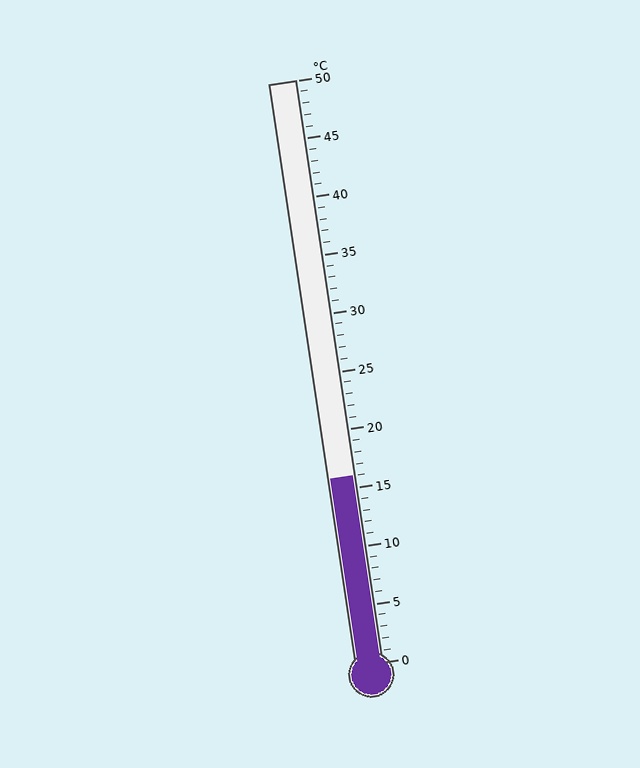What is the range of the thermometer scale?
The thermometer scale ranges from 0°C to 50°C.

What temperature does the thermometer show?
The thermometer shows approximately 16°C.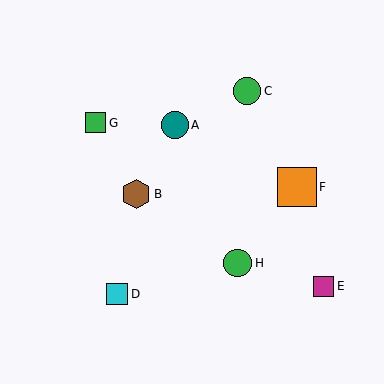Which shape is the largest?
The orange square (labeled F) is the largest.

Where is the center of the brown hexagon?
The center of the brown hexagon is at (136, 194).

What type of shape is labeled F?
Shape F is an orange square.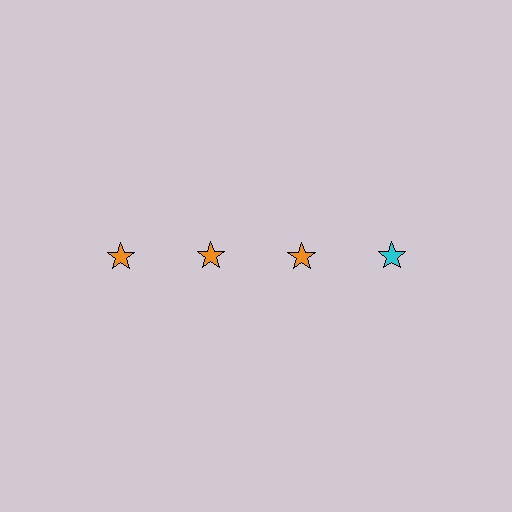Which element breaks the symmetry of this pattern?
The cyan star in the top row, second from right column breaks the symmetry. All other shapes are orange stars.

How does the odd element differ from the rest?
It has a different color: cyan instead of orange.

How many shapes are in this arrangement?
There are 4 shapes arranged in a grid pattern.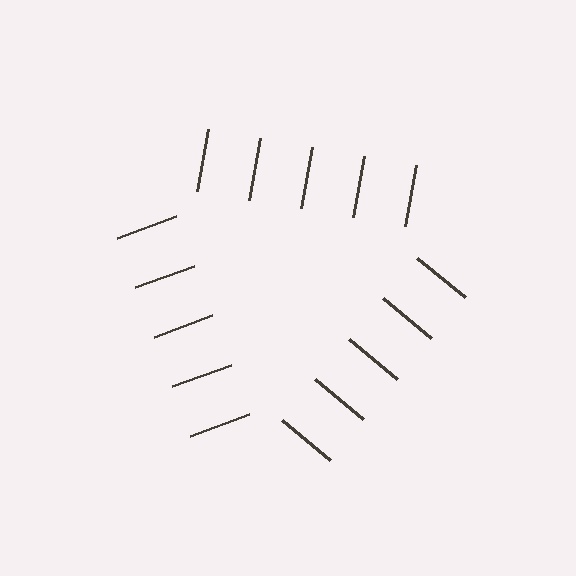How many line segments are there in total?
15 — 5 along each of the 3 edges.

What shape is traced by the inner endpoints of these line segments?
An illusory triangle — the line segments terminate on its edges but no continuous stroke is drawn.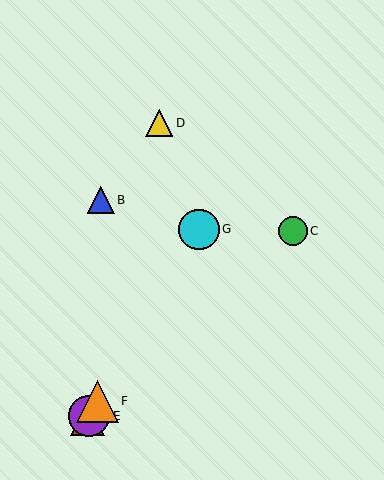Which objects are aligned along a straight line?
Objects A, E, F, G are aligned along a straight line.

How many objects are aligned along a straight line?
4 objects (A, E, F, G) are aligned along a straight line.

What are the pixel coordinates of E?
Object E is at (89, 416).